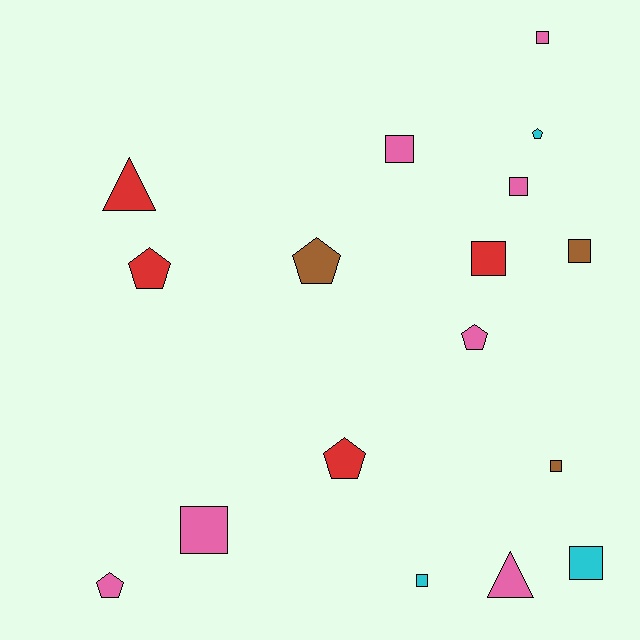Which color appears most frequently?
Pink, with 7 objects.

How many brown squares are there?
There are 2 brown squares.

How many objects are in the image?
There are 17 objects.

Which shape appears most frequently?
Square, with 9 objects.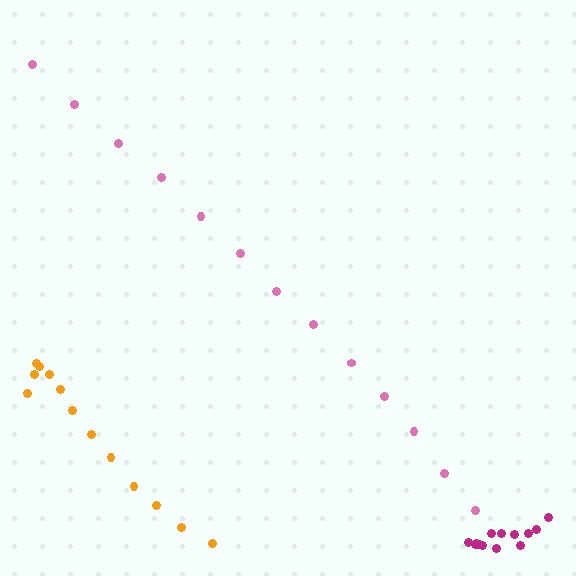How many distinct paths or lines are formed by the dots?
There are 3 distinct paths.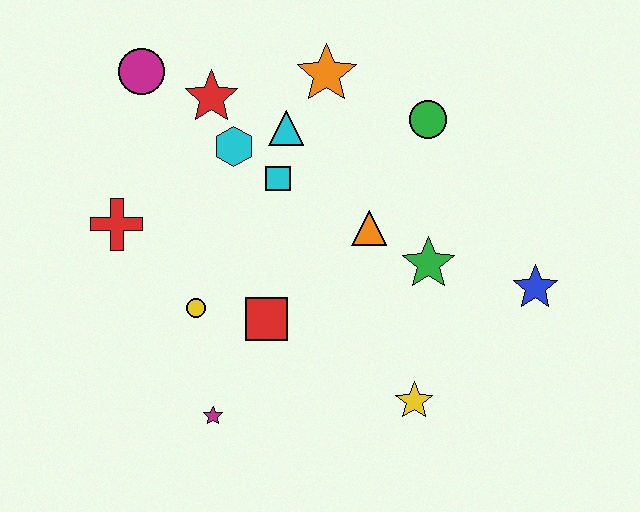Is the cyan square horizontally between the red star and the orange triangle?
Yes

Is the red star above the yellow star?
Yes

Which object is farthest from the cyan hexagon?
The blue star is farthest from the cyan hexagon.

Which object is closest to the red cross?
The yellow circle is closest to the red cross.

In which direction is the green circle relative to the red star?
The green circle is to the right of the red star.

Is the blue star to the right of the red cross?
Yes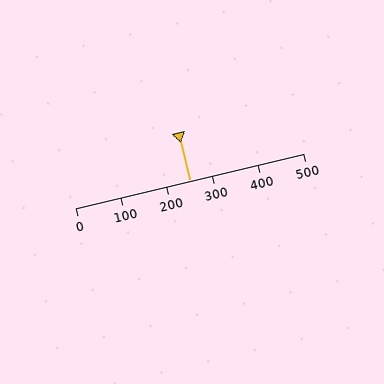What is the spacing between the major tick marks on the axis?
The major ticks are spaced 100 apart.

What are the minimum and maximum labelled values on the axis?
The axis runs from 0 to 500.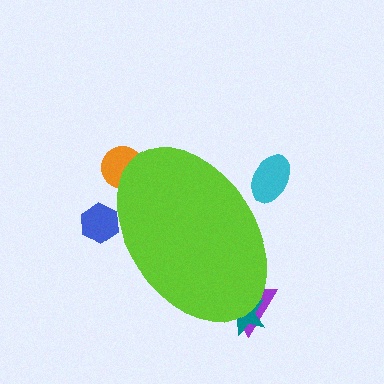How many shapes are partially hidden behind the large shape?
5 shapes are partially hidden.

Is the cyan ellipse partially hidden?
Yes, the cyan ellipse is partially hidden behind the lime ellipse.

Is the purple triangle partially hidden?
Yes, the purple triangle is partially hidden behind the lime ellipse.